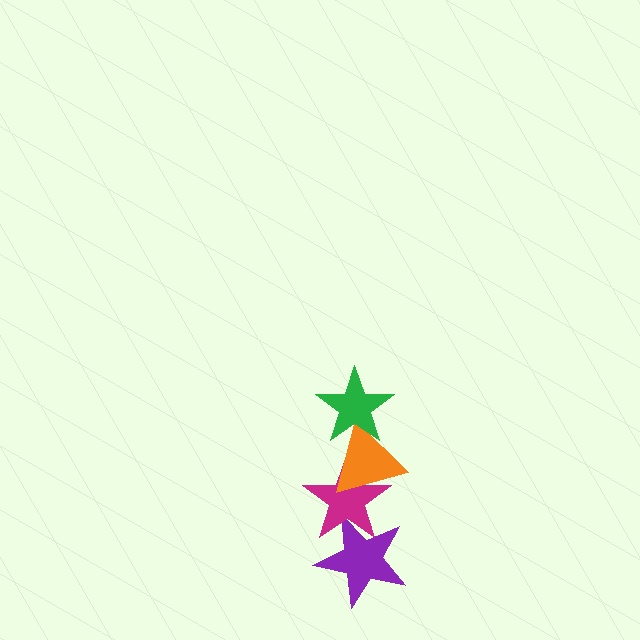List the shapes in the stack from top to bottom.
From top to bottom: the green star, the orange triangle, the magenta star, the purple star.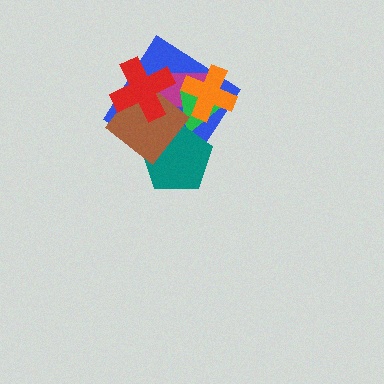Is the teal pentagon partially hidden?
Yes, it is partially covered by another shape.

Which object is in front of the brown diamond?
The red cross is in front of the brown diamond.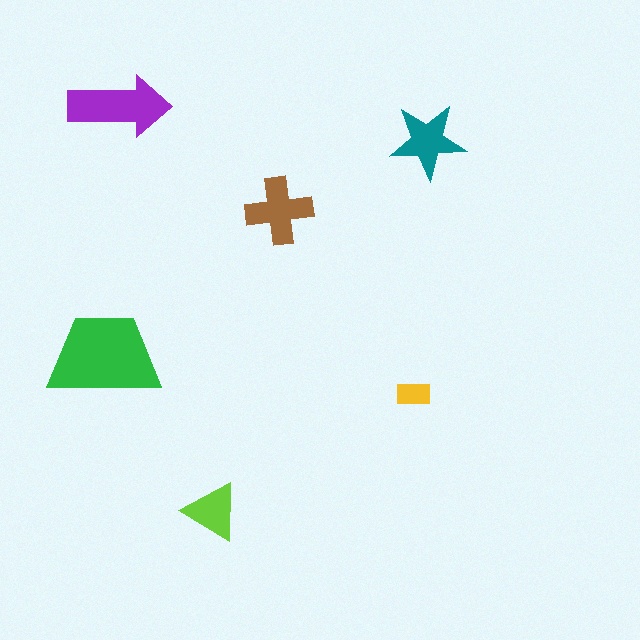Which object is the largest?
The green trapezoid.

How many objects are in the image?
There are 6 objects in the image.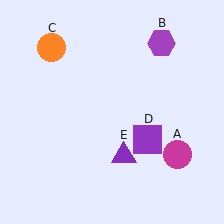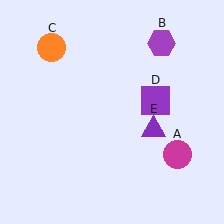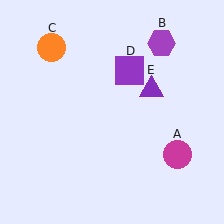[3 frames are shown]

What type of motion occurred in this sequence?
The purple square (object D), purple triangle (object E) rotated counterclockwise around the center of the scene.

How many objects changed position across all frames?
2 objects changed position: purple square (object D), purple triangle (object E).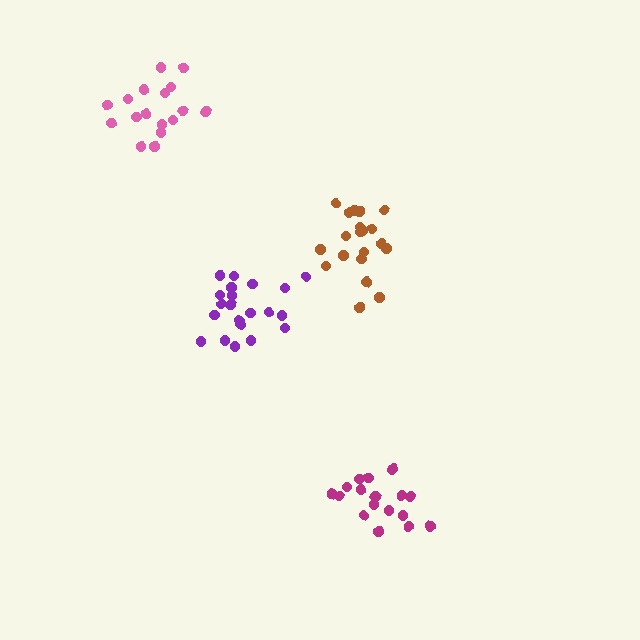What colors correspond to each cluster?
The clusters are colored: magenta, purple, pink, brown.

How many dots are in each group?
Group 1: 19 dots, Group 2: 21 dots, Group 3: 17 dots, Group 4: 21 dots (78 total).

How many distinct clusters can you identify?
There are 4 distinct clusters.